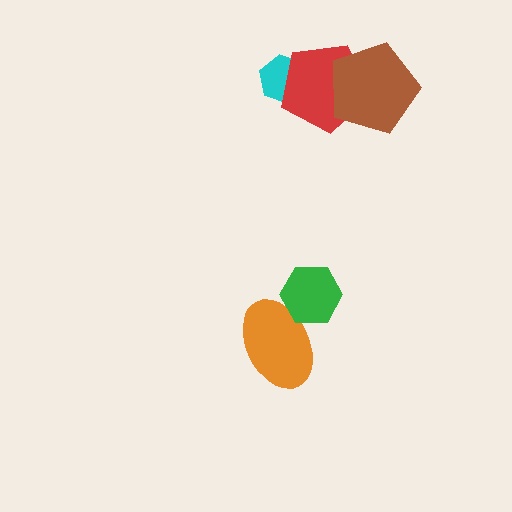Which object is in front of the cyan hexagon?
The red pentagon is in front of the cyan hexagon.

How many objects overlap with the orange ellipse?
1 object overlaps with the orange ellipse.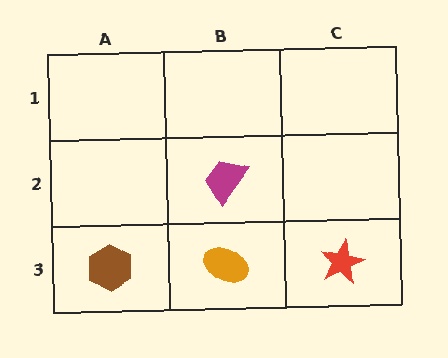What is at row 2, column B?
A magenta trapezoid.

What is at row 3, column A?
A brown hexagon.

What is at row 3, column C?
A red star.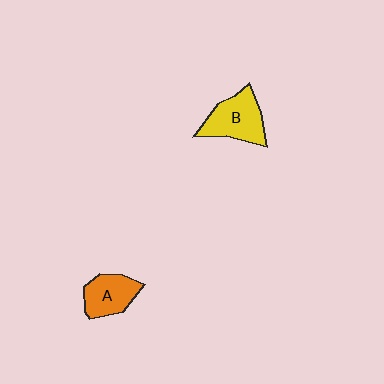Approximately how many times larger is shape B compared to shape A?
Approximately 1.3 times.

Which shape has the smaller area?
Shape A (orange).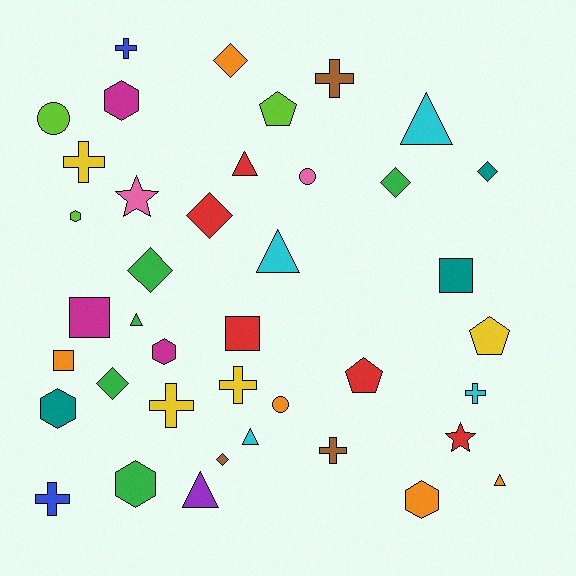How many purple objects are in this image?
There is 1 purple object.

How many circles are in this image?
There are 3 circles.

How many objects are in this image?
There are 40 objects.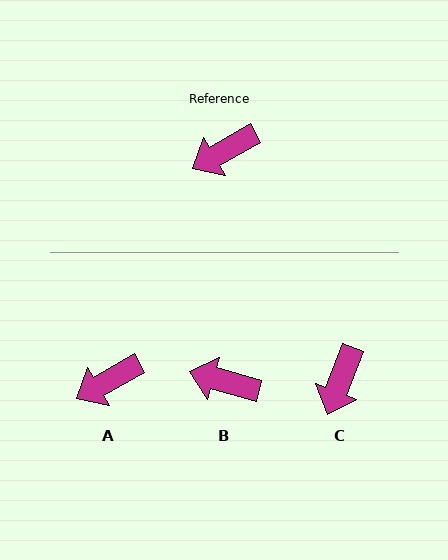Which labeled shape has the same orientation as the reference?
A.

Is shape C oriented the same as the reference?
No, it is off by about 40 degrees.